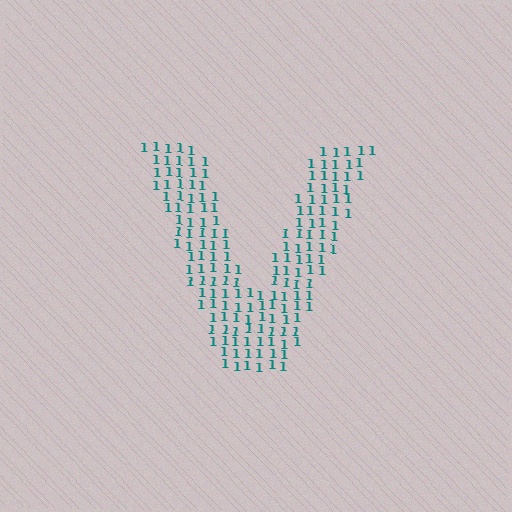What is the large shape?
The large shape is the letter V.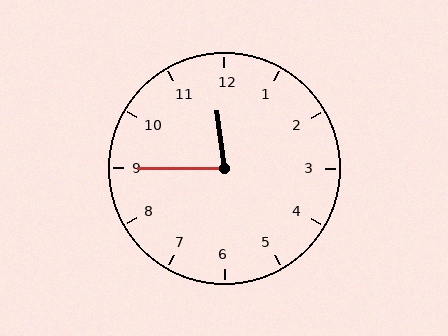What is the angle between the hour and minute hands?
Approximately 82 degrees.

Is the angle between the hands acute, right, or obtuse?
It is acute.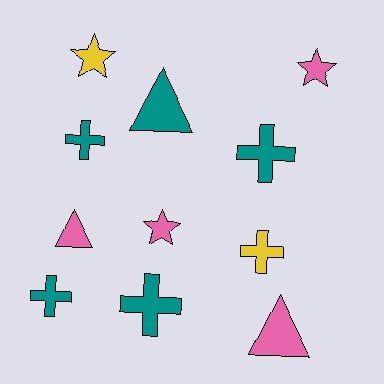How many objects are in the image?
There are 11 objects.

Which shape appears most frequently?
Cross, with 5 objects.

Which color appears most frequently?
Teal, with 5 objects.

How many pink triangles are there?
There are 2 pink triangles.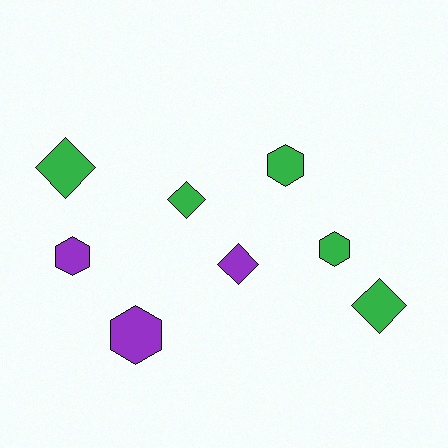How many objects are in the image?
There are 8 objects.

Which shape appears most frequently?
Diamond, with 4 objects.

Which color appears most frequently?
Green, with 5 objects.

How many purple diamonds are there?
There is 1 purple diamond.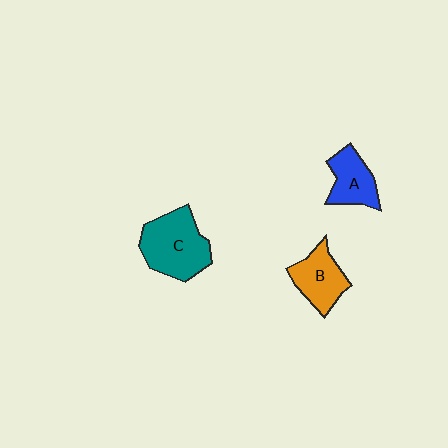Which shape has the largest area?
Shape C (teal).